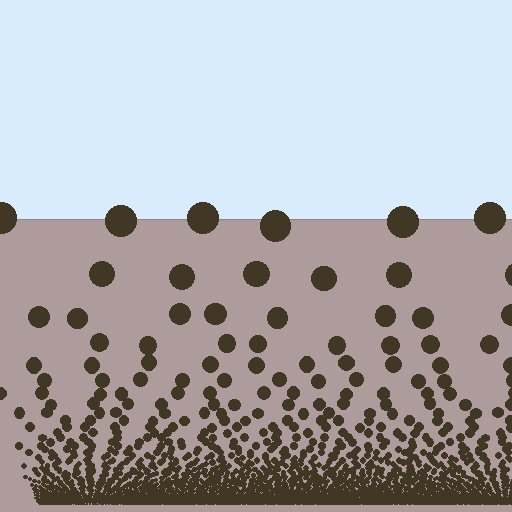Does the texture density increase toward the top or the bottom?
Density increases toward the bottom.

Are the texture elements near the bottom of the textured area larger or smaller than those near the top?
Smaller. The gradient is inverted — elements near the bottom are smaller and denser.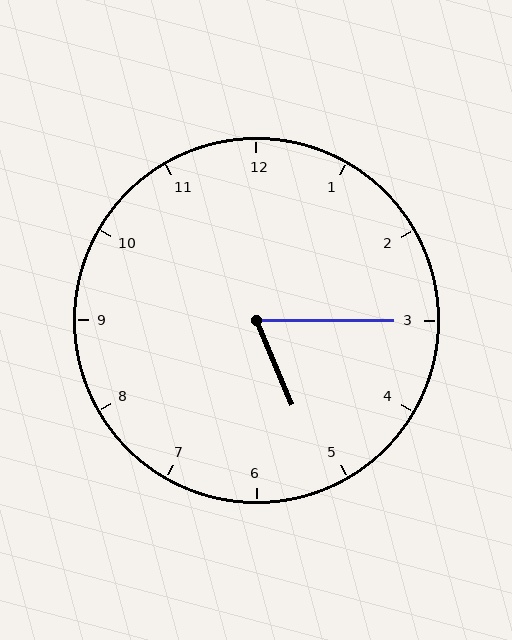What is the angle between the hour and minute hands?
Approximately 68 degrees.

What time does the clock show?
5:15.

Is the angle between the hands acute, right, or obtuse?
It is acute.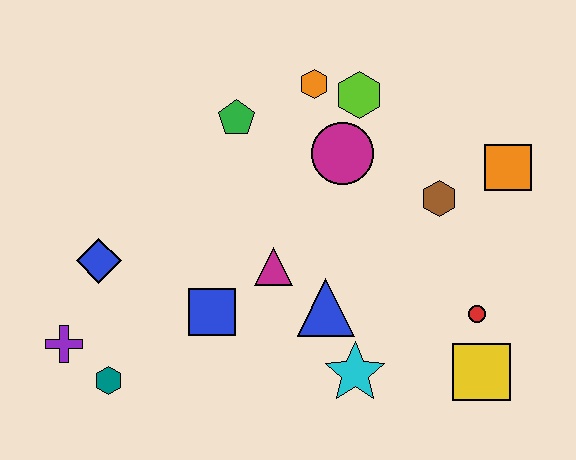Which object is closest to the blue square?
The magenta triangle is closest to the blue square.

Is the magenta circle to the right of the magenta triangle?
Yes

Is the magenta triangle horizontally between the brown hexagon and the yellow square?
No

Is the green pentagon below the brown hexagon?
No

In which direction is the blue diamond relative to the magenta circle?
The blue diamond is to the left of the magenta circle.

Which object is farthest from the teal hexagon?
The orange square is farthest from the teal hexagon.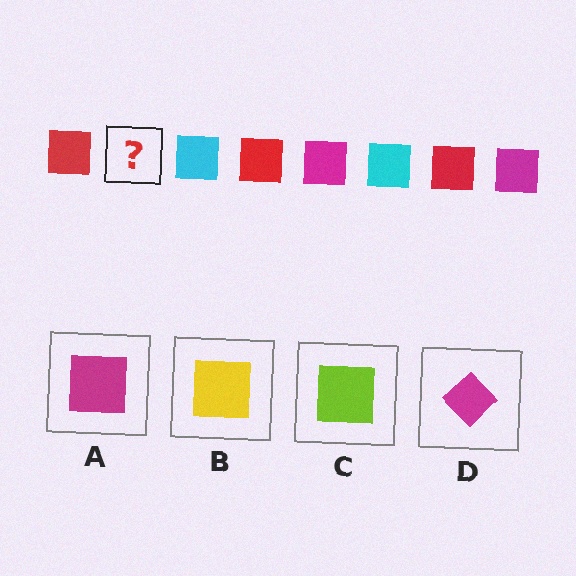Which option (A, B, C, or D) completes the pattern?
A.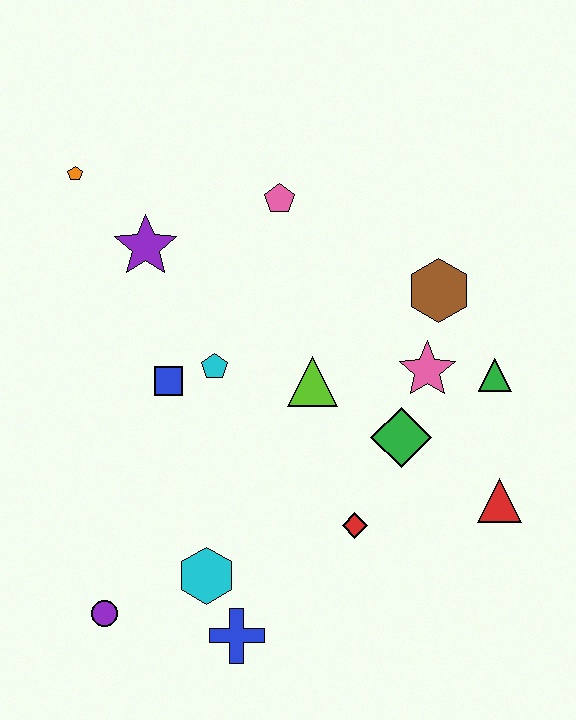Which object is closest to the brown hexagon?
The pink star is closest to the brown hexagon.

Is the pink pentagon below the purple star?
No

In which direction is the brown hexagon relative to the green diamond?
The brown hexagon is above the green diamond.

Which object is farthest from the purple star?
The red triangle is farthest from the purple star.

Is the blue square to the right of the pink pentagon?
No